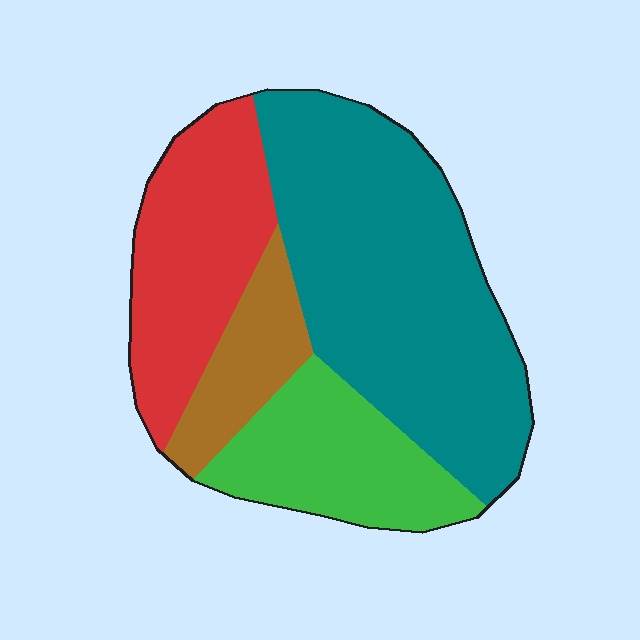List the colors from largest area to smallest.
From largest to smallest: teal, red, green, brown.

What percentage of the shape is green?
Green covers around 20% of the shape.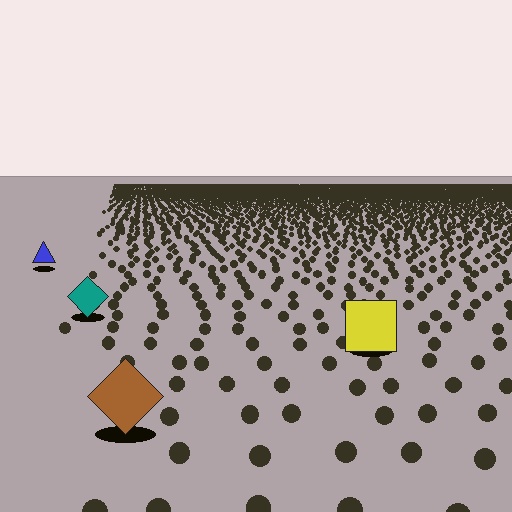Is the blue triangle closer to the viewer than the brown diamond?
No. The brown diamond is closer — you can tell from the texture gradient: the ground texture is coarser near it.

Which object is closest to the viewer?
The brown diamond is closest. The texture marks near it are larger and more spread out.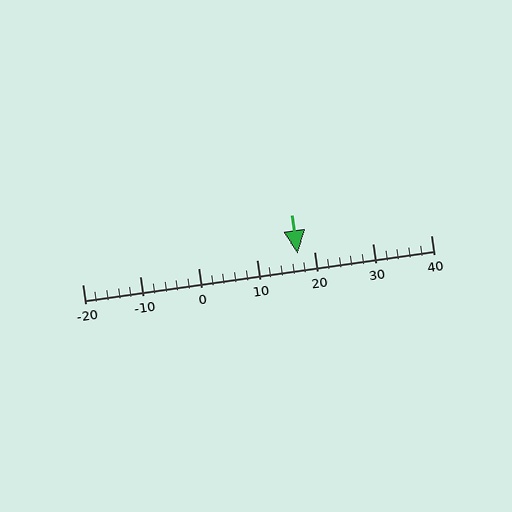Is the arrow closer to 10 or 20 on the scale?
The arrow is closer to 20.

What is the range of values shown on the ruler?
The ruler shows values from -20 to 40.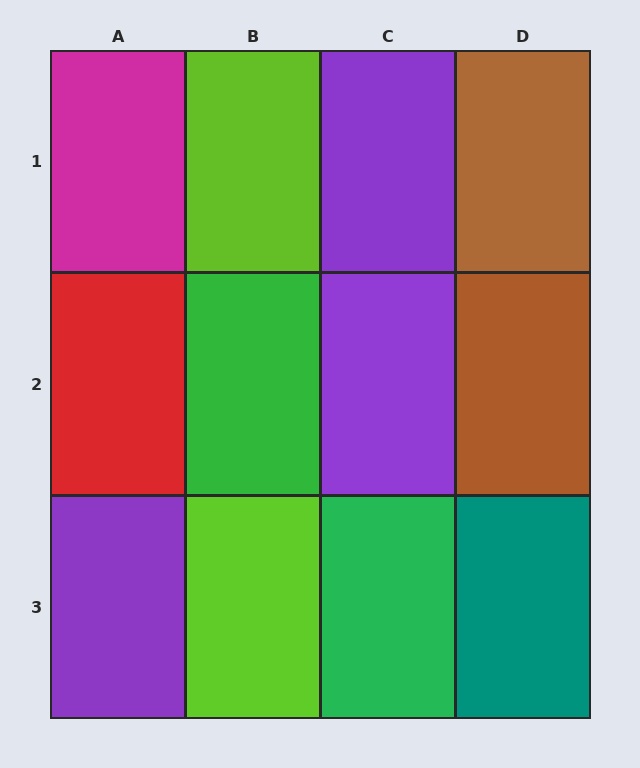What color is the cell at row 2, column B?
Green.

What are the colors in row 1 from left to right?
Magenta, lime, purple, brown.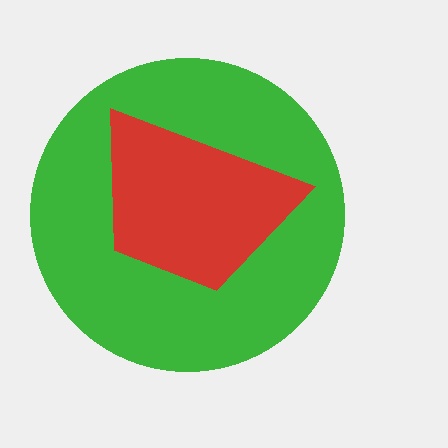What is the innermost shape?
The red trapezoid.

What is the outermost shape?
The green circle.